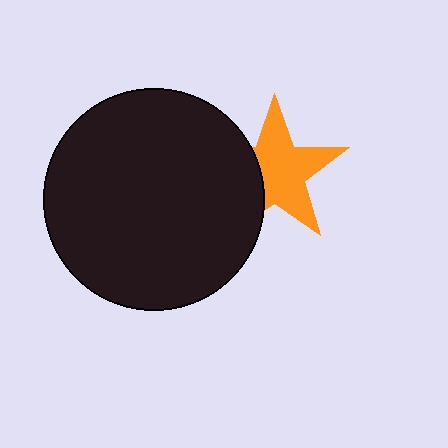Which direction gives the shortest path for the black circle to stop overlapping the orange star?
Moving left gives the shortest separation.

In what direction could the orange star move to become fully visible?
The orange star could move right. That would shift it out from behind the black circle entirely.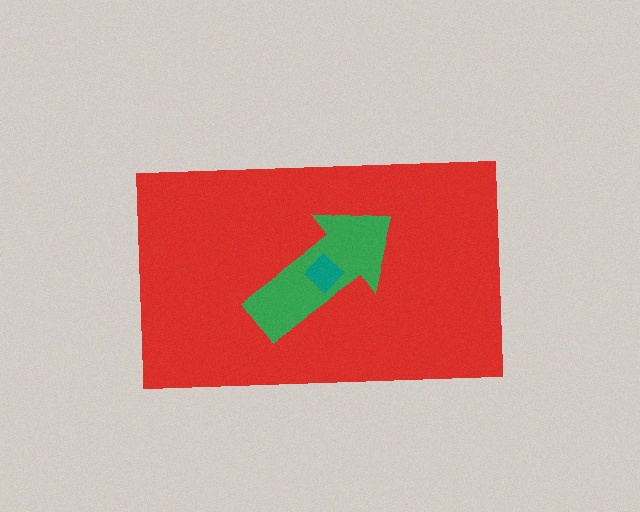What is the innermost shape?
The teal diamond.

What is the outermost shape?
The red rectangle.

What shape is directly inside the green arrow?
The teal diamond.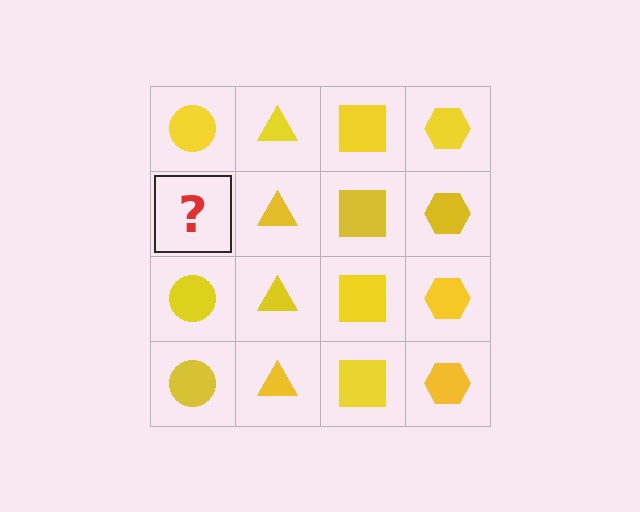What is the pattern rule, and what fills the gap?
The rule is that each column has a consistent shape. The gap should be filled with a yellow circle.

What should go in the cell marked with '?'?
The missing cell should contain a yellow circle.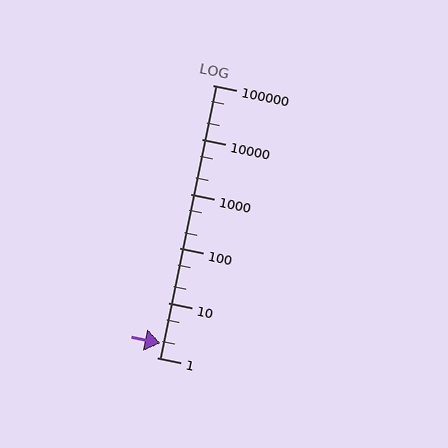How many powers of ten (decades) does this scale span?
The scale spans 5 decades, from 1 to 100000.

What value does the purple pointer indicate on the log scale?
The pointer indicates approximately 1.8.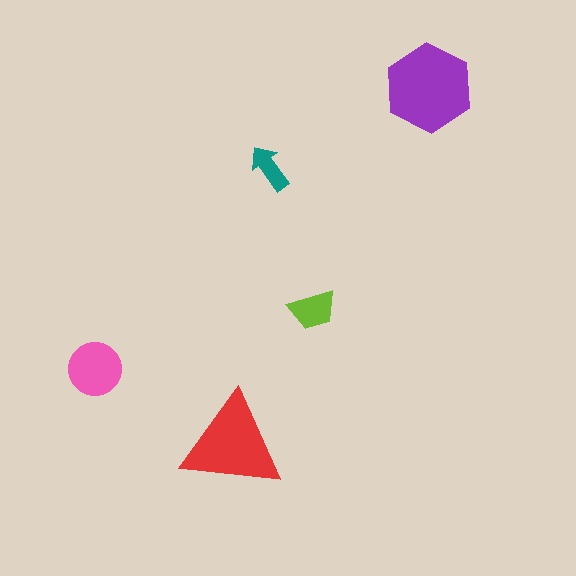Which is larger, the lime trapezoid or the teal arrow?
The lime trapezoid.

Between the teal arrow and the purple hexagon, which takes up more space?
The purple hexagon.